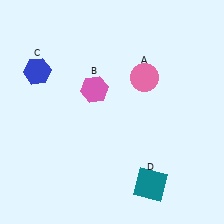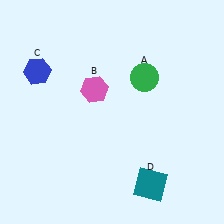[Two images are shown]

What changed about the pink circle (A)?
In Image 1, A is pink. In Image 2, it changed to green.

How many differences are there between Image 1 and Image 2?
There is 1 difference between the two images.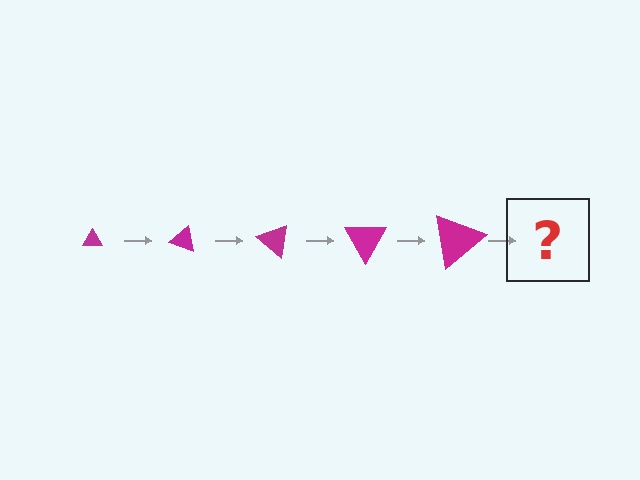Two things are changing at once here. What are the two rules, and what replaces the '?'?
The two rules are that the triangle grows larger each step and it rotates 20 degrees each step. The '?' should be a triangle, larger than the previous one and rotated 100 degrees from the start.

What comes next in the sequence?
The next element should be a triangle, larger than the previous one and rotated 100 degrees from the start.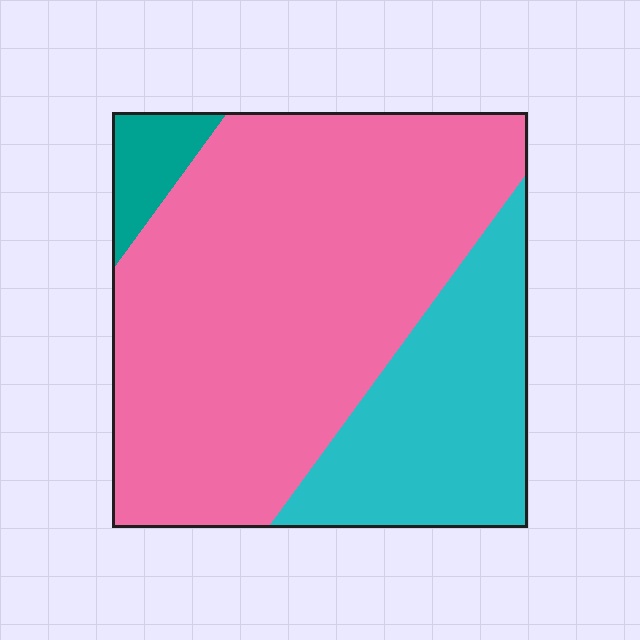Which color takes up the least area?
Teal, at roughly 5%.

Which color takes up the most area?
Pink, at roughly 70%.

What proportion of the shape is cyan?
Cyan takes up between a sixth and a third of the shape.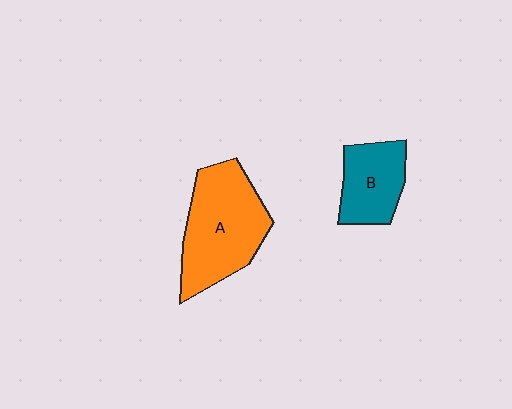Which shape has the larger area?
Shape A (orange).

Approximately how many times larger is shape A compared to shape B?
Approximately 1.7 times.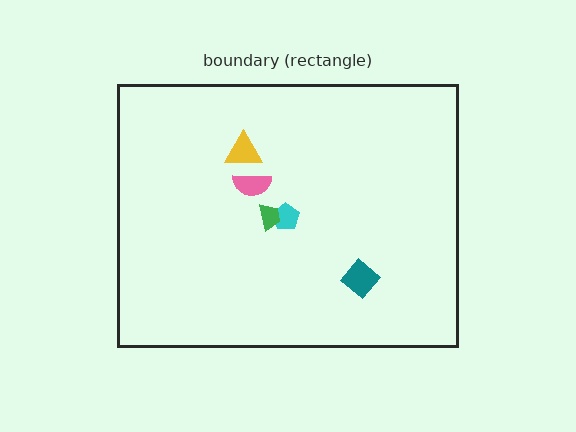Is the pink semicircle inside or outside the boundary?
Inside.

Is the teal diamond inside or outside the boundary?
Inside.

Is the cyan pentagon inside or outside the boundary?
Inside.